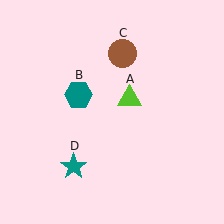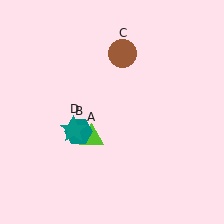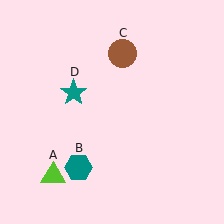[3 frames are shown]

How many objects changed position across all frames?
3 objects changed position: lime triangle (object A), teal hexagon (object B), teal star (object D).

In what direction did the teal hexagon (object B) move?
The teal hexagon (object B) moved down.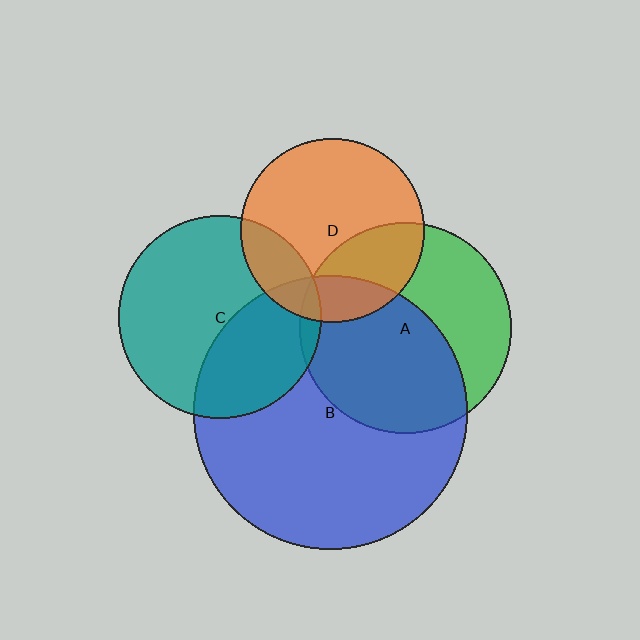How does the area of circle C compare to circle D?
Approximately 1.2 times.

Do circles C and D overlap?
Yes.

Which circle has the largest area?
Circle B (blue).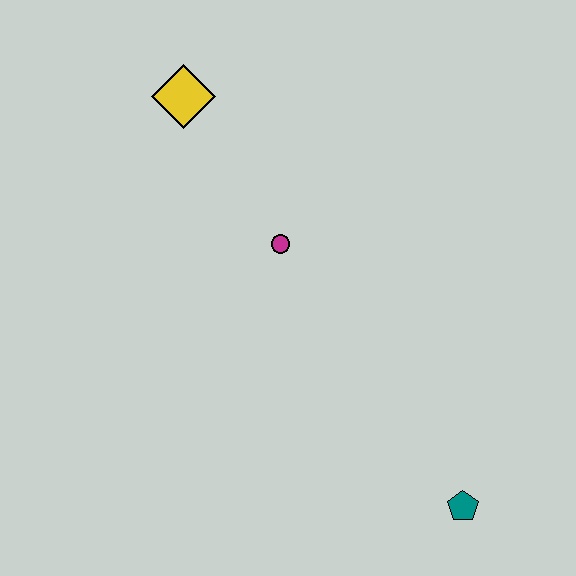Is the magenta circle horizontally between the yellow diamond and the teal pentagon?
Yes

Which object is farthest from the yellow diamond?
The teal pentagon is farthest from the yellow diamond.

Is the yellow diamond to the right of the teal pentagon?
No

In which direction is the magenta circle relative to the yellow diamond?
The magenta circle is below the yellow diamond.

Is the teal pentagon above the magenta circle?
No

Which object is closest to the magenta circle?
The yellow diamond is closest to the magenta circle.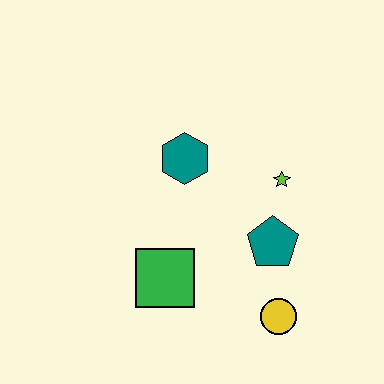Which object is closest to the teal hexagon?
The lime star is closest to the teal hexagon.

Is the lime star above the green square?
Yes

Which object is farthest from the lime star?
The green square is farthest from the lime star.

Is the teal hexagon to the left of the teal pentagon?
Yes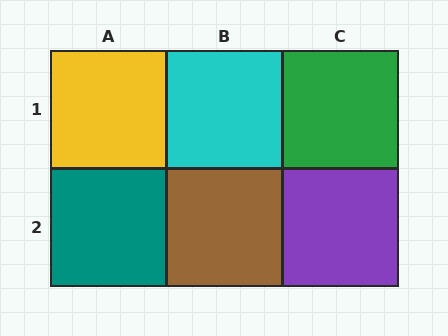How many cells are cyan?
1 cell is cyan.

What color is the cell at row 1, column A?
Yellow.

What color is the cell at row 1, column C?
Green.